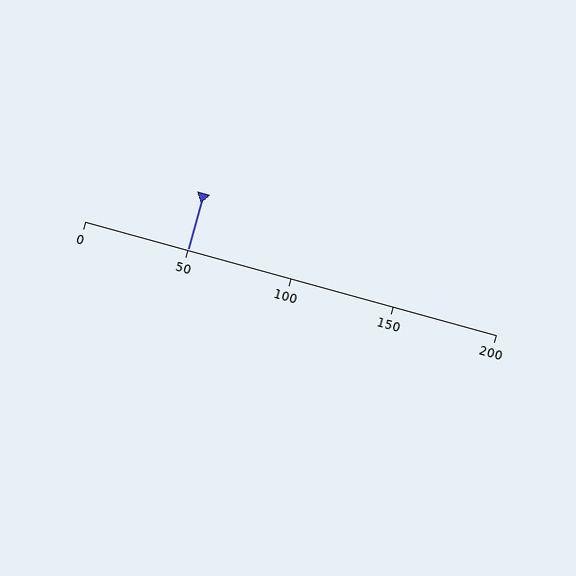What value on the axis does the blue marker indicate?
The marker indicates approximately 50.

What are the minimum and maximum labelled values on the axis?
The axis runs from 0 to 200.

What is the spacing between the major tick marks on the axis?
The major ticks are spaced 50 apart.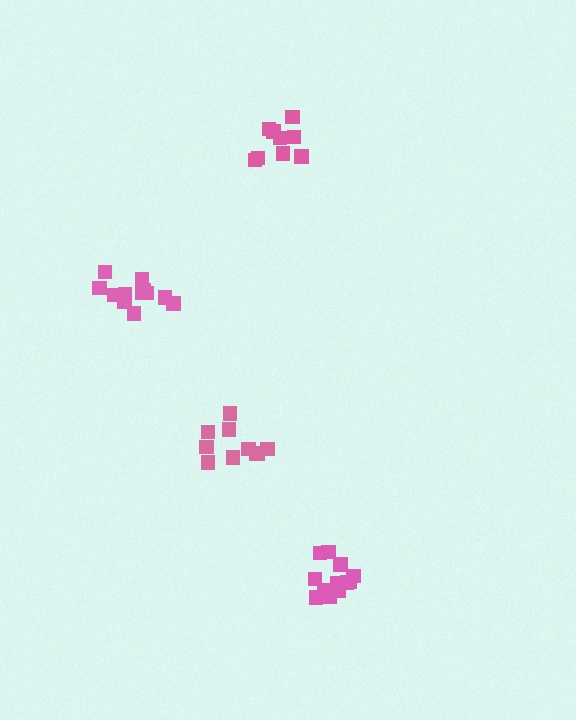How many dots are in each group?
Group 1: 9 dots, Group 2: 10 dots, Group 3: 12 dots, Group 4: 12 dots (43 total).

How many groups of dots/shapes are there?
There are 4 groups.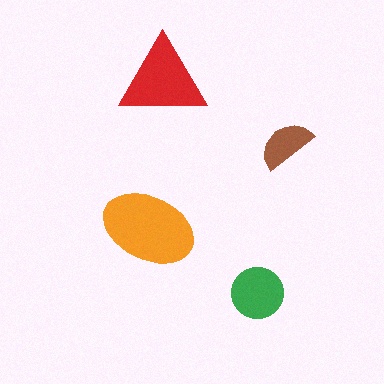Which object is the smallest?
The brown semicircle.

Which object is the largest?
The orange ellipse.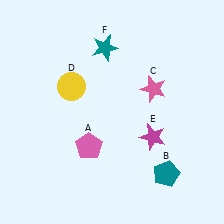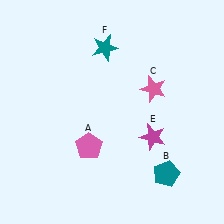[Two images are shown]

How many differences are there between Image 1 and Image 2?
There is 1 difference between the two images.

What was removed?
The yellow circle (D) was removed in Image 2.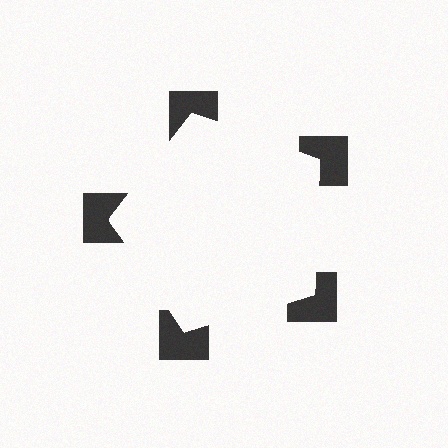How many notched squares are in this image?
There are 5 — one at each vertex of the illusory pentagon.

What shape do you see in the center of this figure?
An illusory pentagon — its edges are inferred from the aligned wedge cuts in the notched squares, not physically drawn.